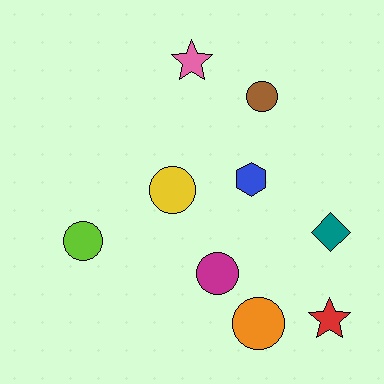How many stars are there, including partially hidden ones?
There are 2 stars.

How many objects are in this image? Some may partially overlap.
There are 9 objects.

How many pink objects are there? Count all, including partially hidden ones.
There is 1 pink object.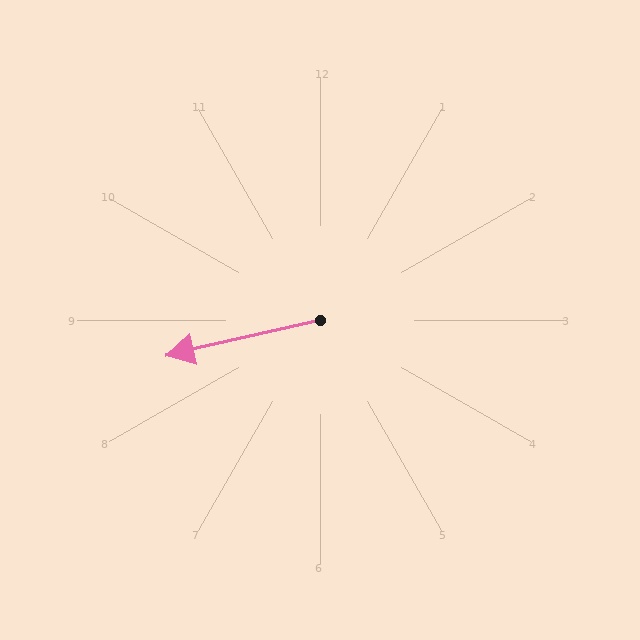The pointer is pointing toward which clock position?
Roughly 9 o'clock.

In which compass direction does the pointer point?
West.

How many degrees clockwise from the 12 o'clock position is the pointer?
Approximately 257 degrees.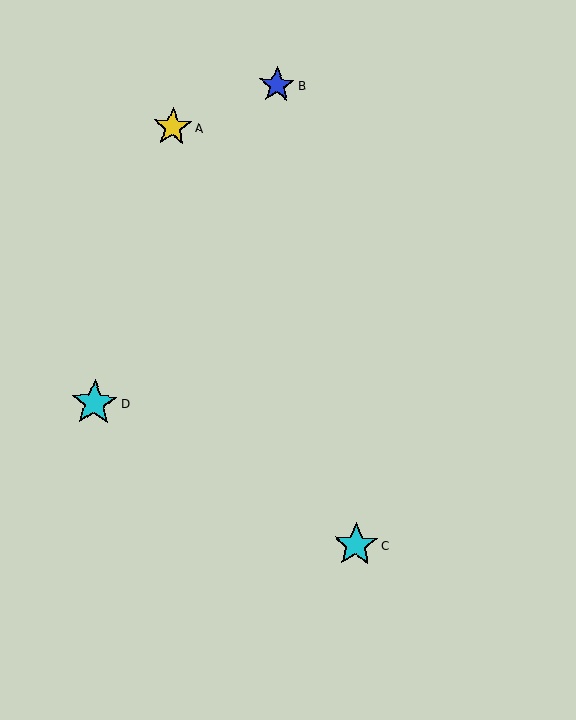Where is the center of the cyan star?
The center of the cyan star is at (94, 403).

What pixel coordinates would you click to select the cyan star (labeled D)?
Click at (94, 403) to select the cyan star D.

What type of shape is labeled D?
Shape D is a cyan star.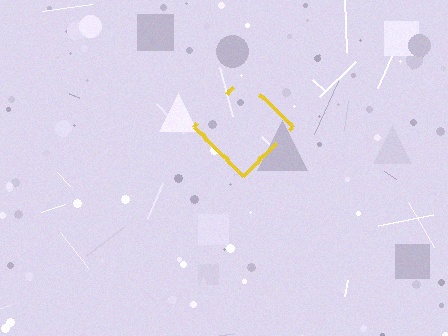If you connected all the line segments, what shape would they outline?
They would outline a diamond.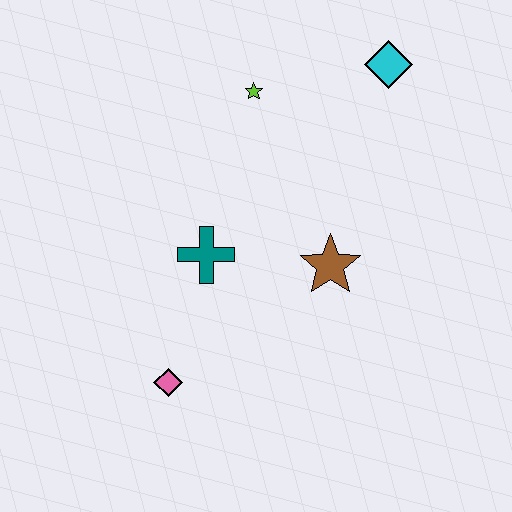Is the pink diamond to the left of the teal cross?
Yes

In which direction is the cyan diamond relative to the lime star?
The cyan diamond is to the right of the lime star.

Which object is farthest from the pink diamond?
The cyan diamond is farthest from the pink diamond.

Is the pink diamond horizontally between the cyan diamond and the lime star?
No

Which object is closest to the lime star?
The cyan diamond is closest to the lime star.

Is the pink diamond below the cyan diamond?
Yes